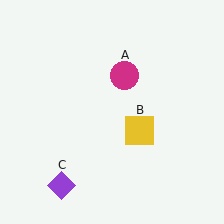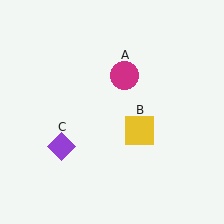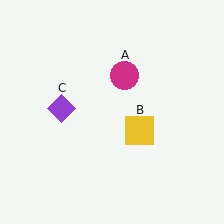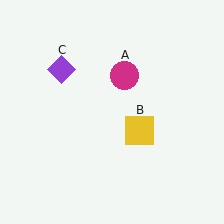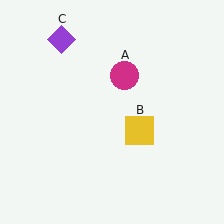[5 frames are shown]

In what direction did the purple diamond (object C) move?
The purple diamond (object C) moved up.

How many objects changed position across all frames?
1 object changed position: purple diamond (object C).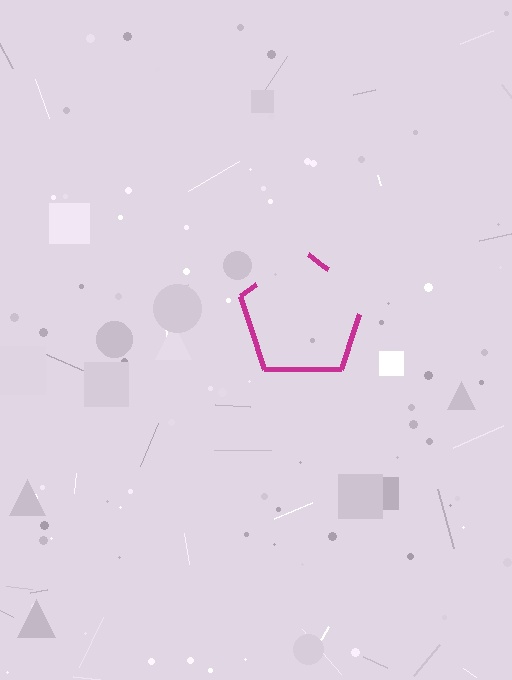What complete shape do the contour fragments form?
The contour fragments form a pentagon.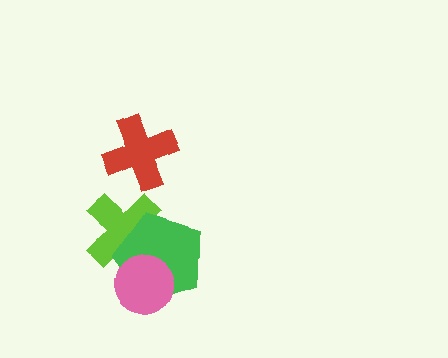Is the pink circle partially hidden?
No, no other shape covers it.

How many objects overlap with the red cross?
0 objects overlap with the red cross.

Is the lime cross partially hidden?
Yes, it is partially covered by another shape.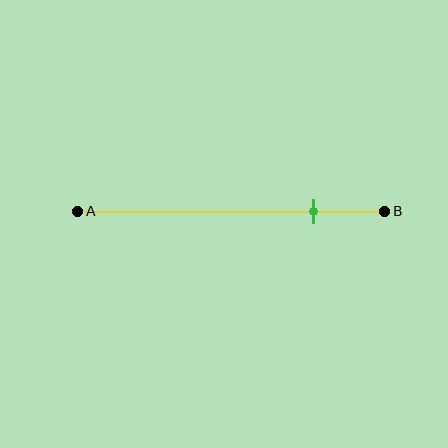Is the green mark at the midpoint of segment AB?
No, the mark is at about 75% from A, not at the 50% midpoint.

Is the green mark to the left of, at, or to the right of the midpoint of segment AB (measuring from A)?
The green mark is to the right of the midpoint of segment AB.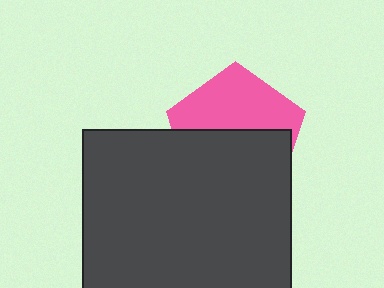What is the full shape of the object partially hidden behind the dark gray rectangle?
The partially hidden object is a pink pentagon.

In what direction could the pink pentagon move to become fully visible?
The pink pentagon could move up. That would shift it out from behind the dark gray rectangle entirely.